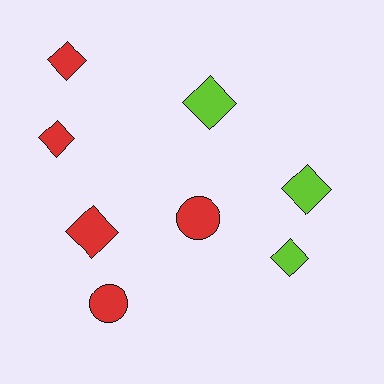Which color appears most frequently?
Red, with 5 objects.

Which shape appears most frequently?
Diamond, with 6 objects.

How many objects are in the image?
There are 8 objects.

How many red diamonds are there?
There are 3 red diamonds.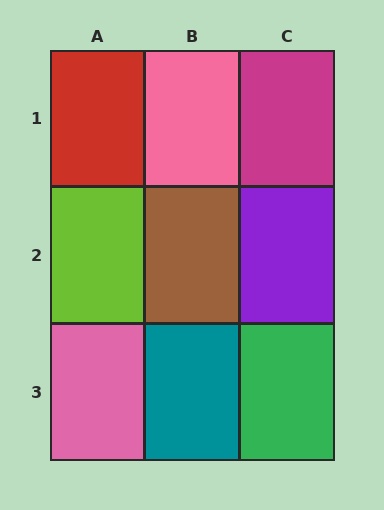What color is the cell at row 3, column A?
Pink.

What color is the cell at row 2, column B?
Brown.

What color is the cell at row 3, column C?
Green.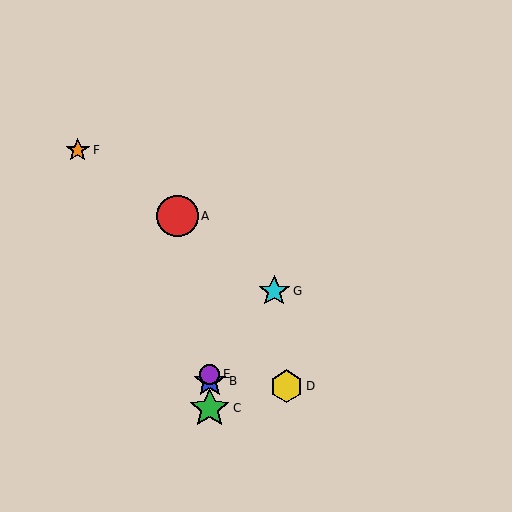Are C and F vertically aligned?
No, C is at x≈210 and F is at x≈78.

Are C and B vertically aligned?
Yes, both are at x≈210.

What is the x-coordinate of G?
Object G is at x≈274.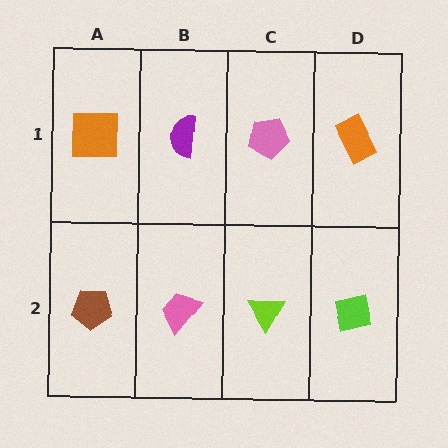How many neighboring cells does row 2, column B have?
3.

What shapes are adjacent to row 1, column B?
A pink trapezoid (row 2, column B), an orange square (row 1, column A), a pink pentagon (row 1, column C).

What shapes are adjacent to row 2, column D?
An orange rectangle (row 1, column D), a lime triangle (row 2, column C).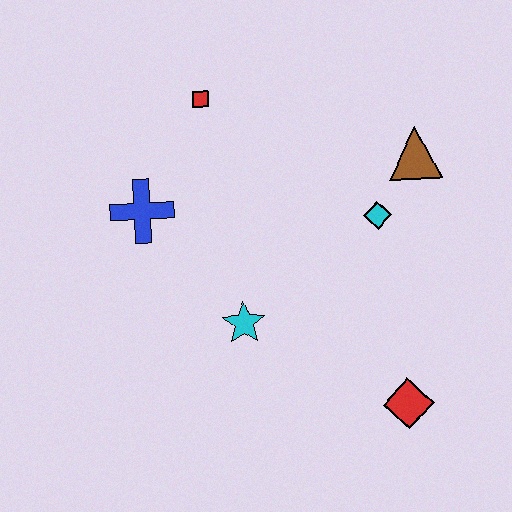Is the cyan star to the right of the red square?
Yes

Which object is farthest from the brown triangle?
The blue cross is farthest from the brown triangle.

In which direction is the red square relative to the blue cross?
The red square is above the blue cross.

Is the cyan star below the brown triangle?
Yes